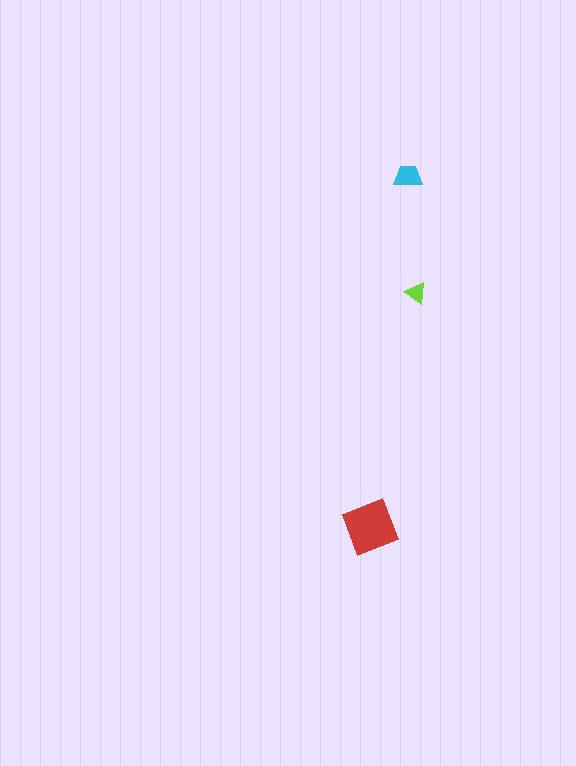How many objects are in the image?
There are 3 objects in the image.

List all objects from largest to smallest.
The red square, the cyan trapezoid, the lime triangle.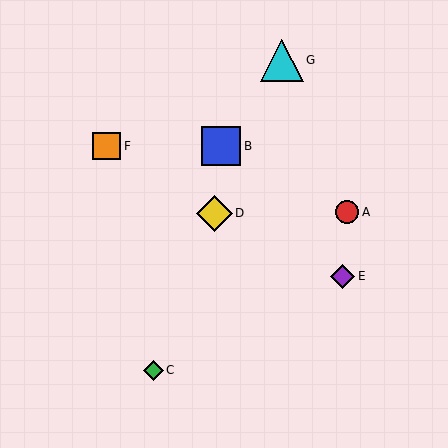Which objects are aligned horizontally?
Objects B, F are aligned horizontally.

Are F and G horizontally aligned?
No, F is at y≈146 and G is at y≈60.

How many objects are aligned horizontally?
2 objects (B, F) are aligned horizontally.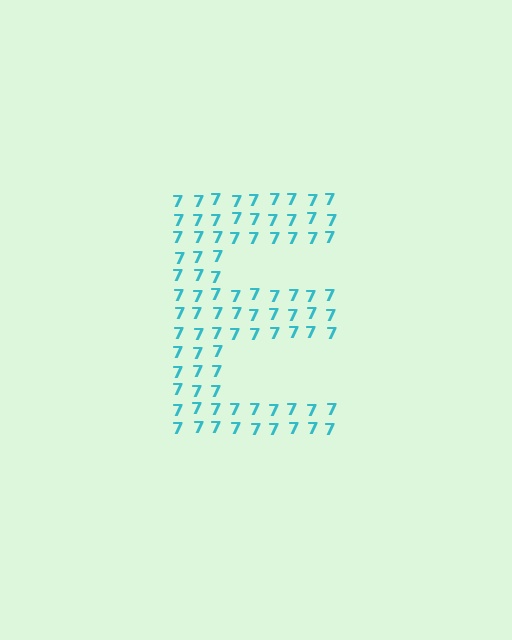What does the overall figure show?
The overall figure shows the letter E.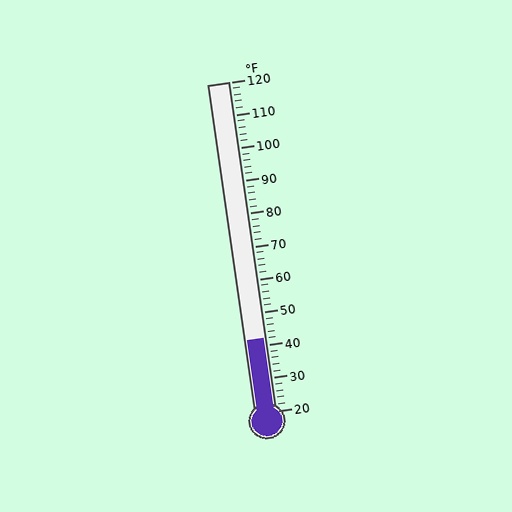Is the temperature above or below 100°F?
The temperature is below 100°F.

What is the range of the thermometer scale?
The thermometer scale ranges from 20°F to 120°F.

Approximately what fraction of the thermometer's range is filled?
The thermometer is filled to approximately 20% of its range.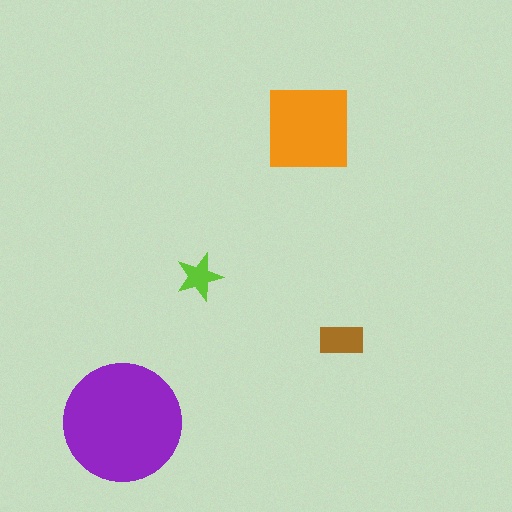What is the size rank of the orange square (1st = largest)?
2nd.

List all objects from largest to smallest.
The purple circle, the orange square, the brown rectangle, the lime star.